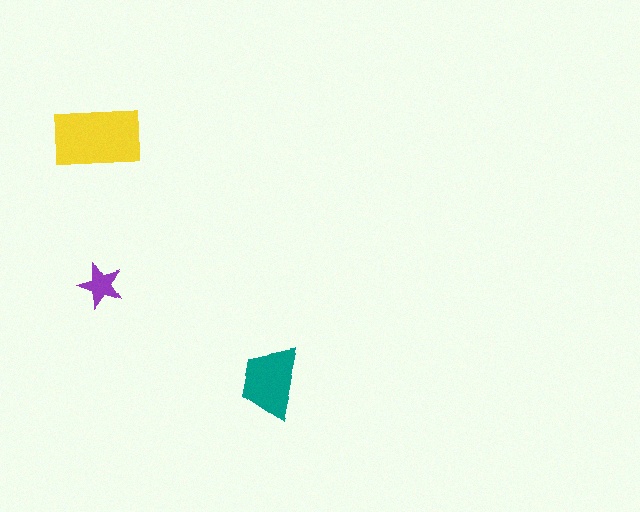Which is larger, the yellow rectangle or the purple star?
The yellow rectangle.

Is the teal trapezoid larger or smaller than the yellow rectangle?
Smaller.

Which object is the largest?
The yellow rectangle.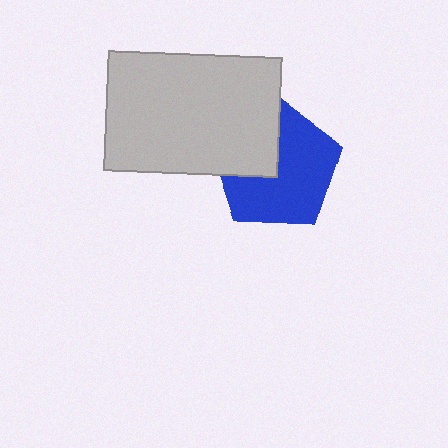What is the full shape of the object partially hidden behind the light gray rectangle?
The partially hidden object is a blue pentagon.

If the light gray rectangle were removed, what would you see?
You would see the complete blue pentagon.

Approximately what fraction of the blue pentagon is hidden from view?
Roughly 32% of the blue pentagon is hidden behind the light gray rectangle.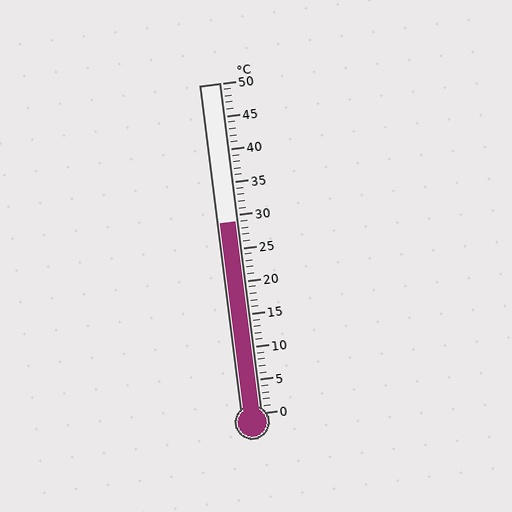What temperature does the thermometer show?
The thermometer shows approximately 29°C.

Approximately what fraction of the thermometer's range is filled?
The thermometer is filled to approximately 60% of its range.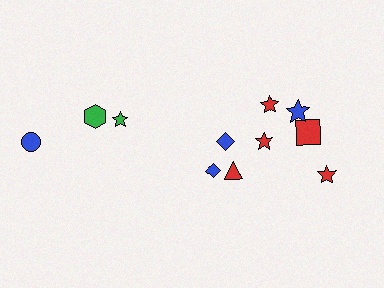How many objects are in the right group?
There are 8 objects.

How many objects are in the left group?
There are 3 objects.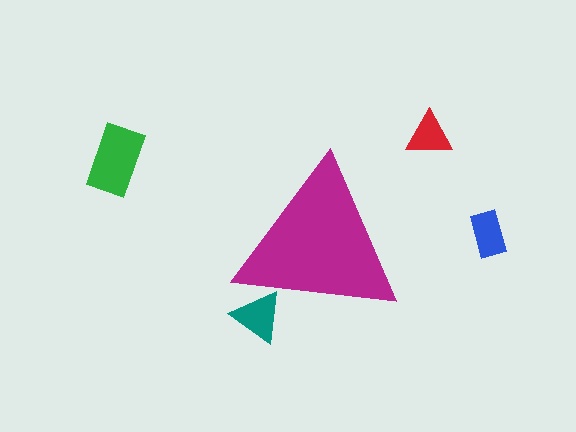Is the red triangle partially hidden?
No, the red triangle is fully visible.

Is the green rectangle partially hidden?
No, the green rectangle is fully visible.